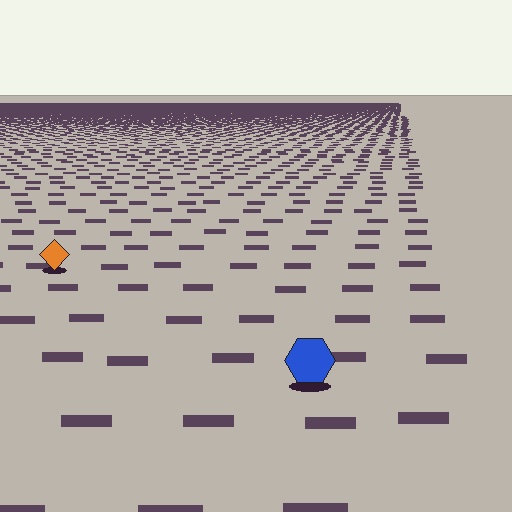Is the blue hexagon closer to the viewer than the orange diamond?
Yes. The blue hexagon is closer — you can tell from the texture gradient: the ground texture is coarser near it.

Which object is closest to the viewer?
The blue hexagon is closest. The texture marks near it are larger and more spread out.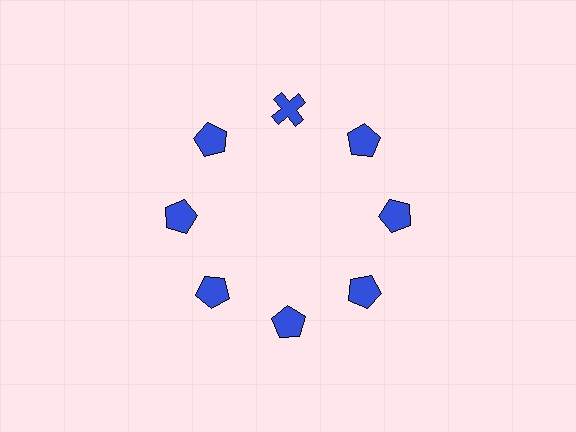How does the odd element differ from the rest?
It has a different shape: cross instead of pentagon.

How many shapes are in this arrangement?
There are 8 shapes arranged in a ring pattern.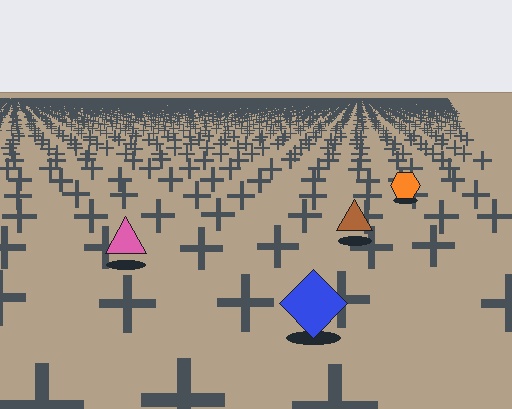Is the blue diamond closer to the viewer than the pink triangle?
Yes. The blue diamond is closer — you can tell from the texture gradient: the ground texture is coarser near it.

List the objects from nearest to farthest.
From nearest to farthest: the blue diamond, the pink triangle, the brown triangle, the orange hexagon.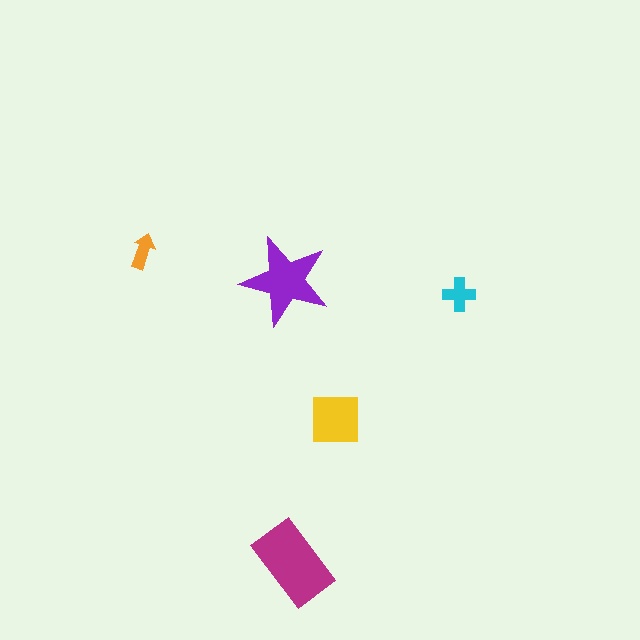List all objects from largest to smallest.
The magenta rectangle, the purple star, the yellow square, the cyan cross, the orange arrow.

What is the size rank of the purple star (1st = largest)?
2nd.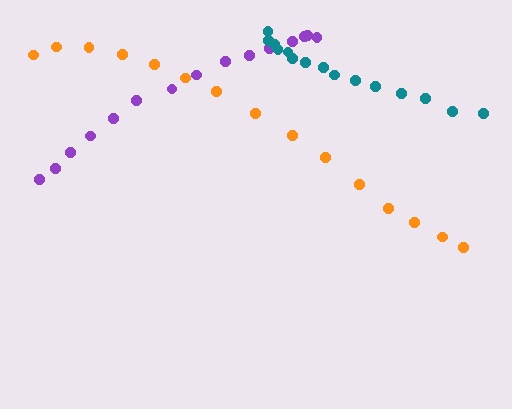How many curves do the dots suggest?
There are 3 distinct paths.